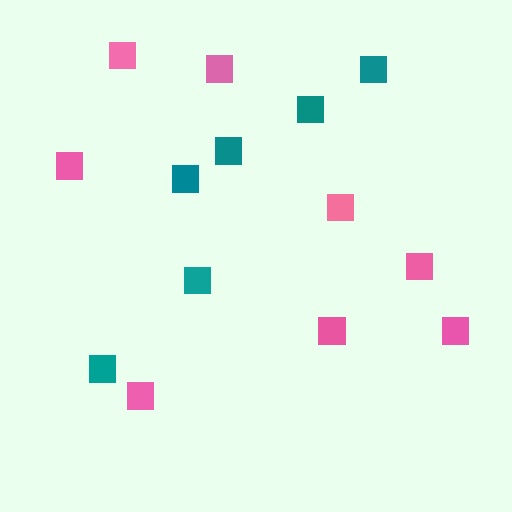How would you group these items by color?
There are 2 groups: one group of teal squares (6) and one group of pink squares (8).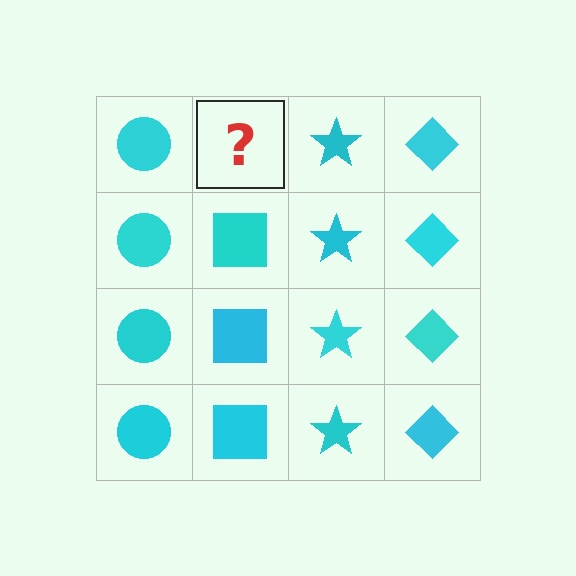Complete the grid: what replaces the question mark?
The question mark should be replaced with a cyan square.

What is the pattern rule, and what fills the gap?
The rule is that each column has a consistent shape. The gap should be filled with a cyan square.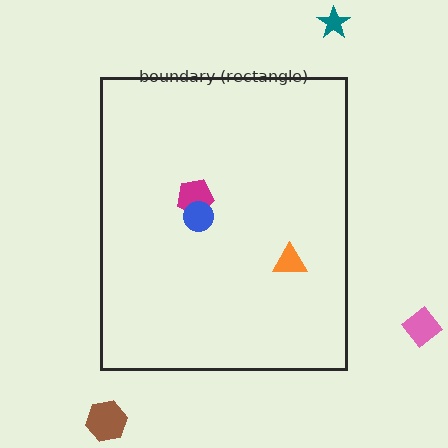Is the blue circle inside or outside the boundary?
Inside.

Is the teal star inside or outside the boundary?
Outside.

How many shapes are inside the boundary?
3 inside, 3 outside.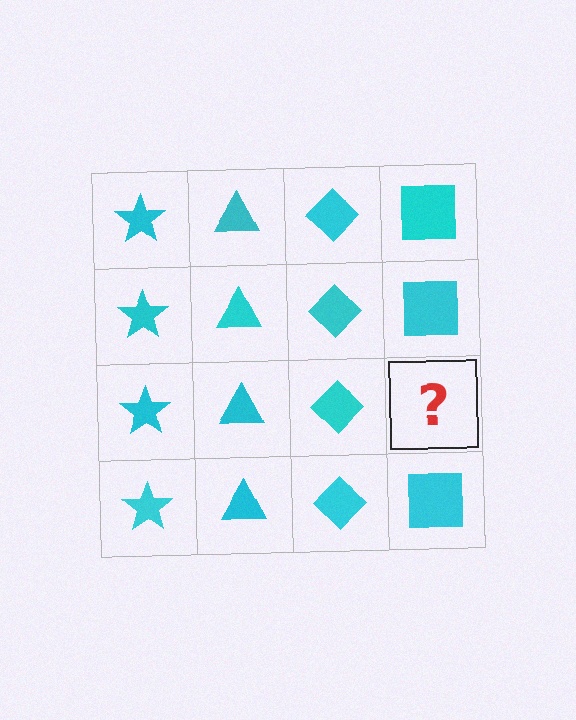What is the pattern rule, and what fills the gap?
The rule is that each column has a consistent shape. The gap should be filled with a cyan square.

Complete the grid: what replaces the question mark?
The question mark should be replaced with a cyan square.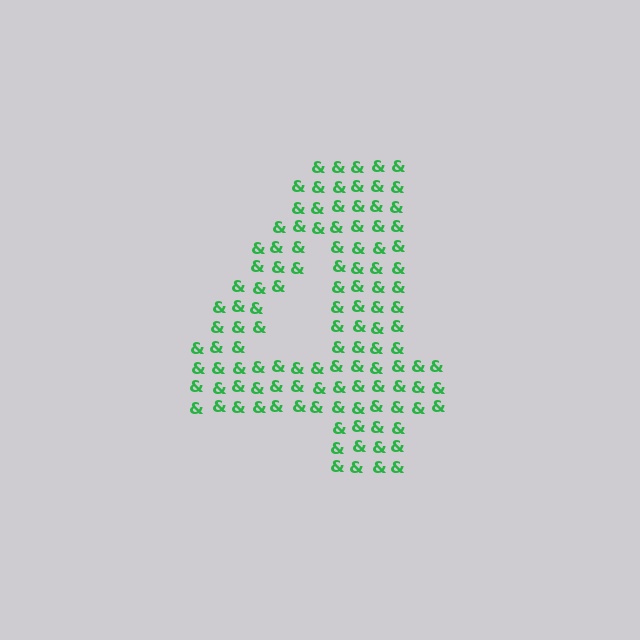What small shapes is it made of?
It is made of small ampersands.